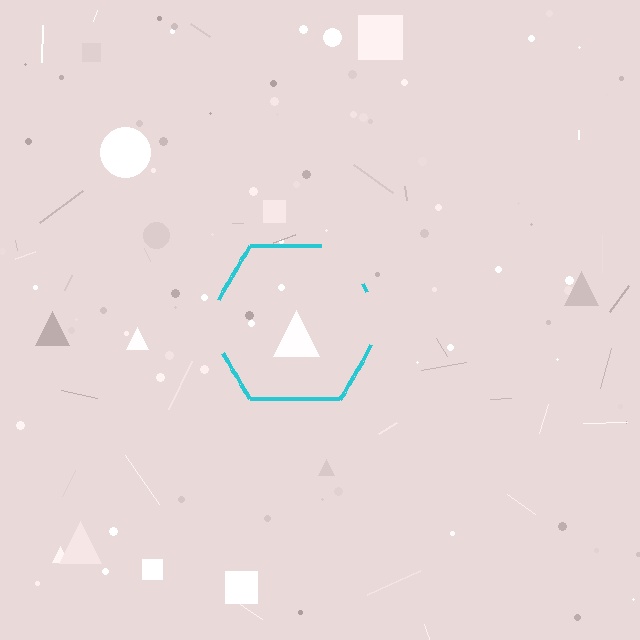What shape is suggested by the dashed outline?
The dashed outline suggests a hexagon.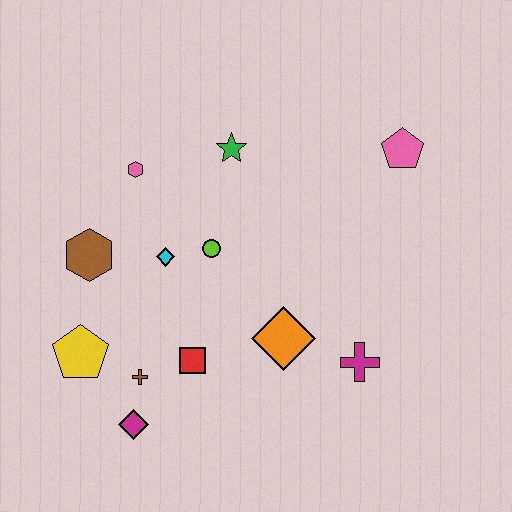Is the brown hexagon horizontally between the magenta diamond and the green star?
No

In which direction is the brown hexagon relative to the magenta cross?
The brown hexagon is to the left of the magenta cross.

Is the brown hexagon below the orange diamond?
No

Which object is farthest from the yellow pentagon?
The pink pentagon is farthest from the yellow pentagon.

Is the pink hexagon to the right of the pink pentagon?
No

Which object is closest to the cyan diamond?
The lime circle is closest to the cyan diamond.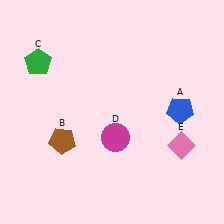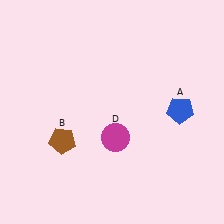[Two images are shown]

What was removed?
The pink diamond (E), the green pentagon (C) were removed in Image 2.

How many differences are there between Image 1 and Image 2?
There are 2 differences between the two images.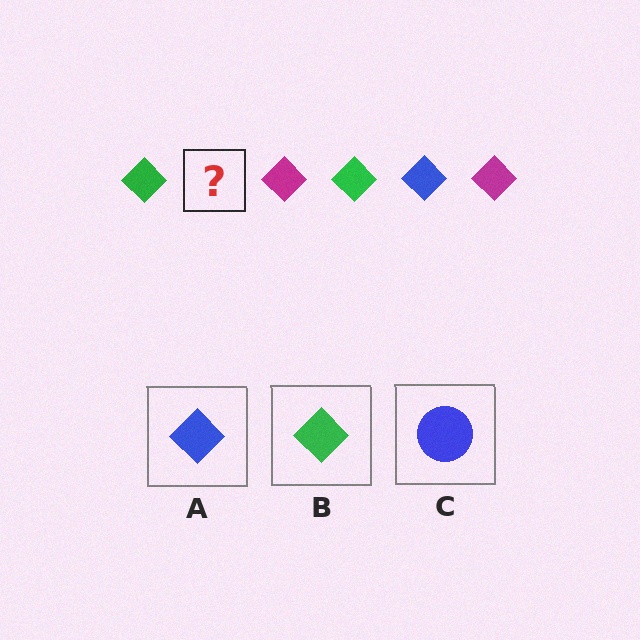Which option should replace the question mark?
Option A.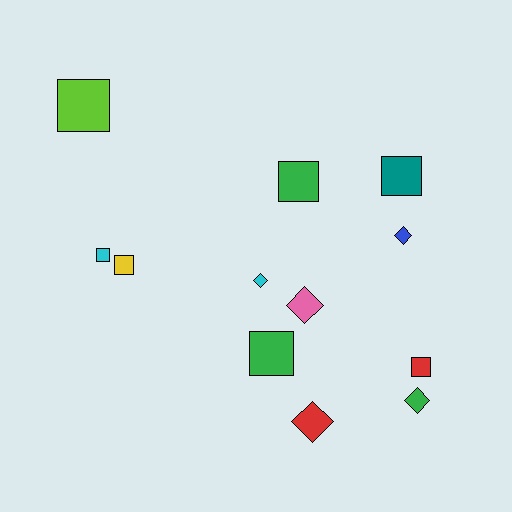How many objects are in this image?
There are 12 objects.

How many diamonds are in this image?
There are 5 diamonds.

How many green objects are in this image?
There are 3 green objects.